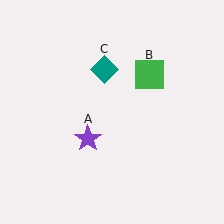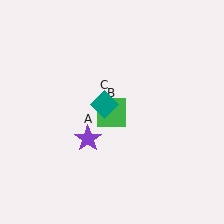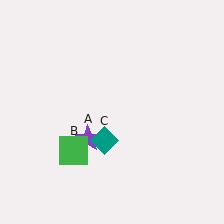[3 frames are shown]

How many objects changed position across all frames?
2 objects changed position: green square (object B), teal diamond (object C).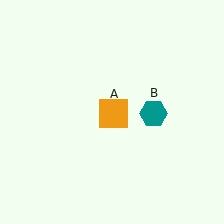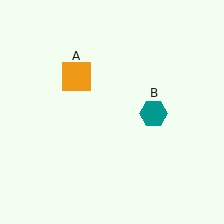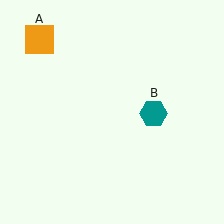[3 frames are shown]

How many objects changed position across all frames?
1 object changed position: orange square (object A).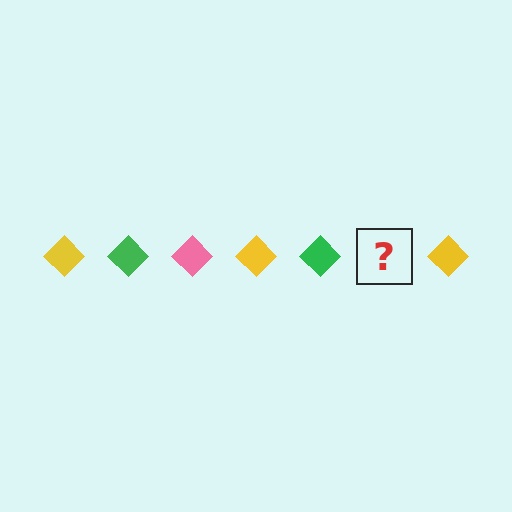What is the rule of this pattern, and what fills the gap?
The rule is that the pattern cycles through yellow, green, pink diamonds. The gap should be filled with a pink diamond.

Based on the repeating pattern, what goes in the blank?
The blank should be a pink diamond.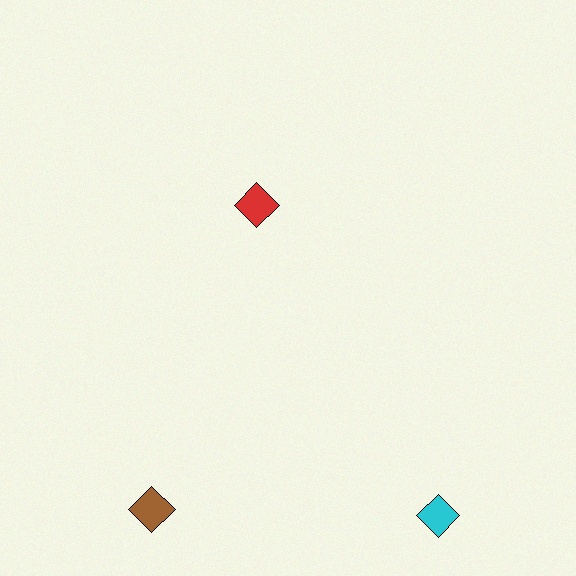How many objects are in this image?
There are 3 objects.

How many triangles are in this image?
There are no triangles.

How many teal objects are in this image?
There are no teal objects.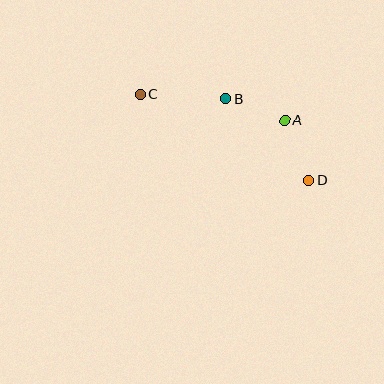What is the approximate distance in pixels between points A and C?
The distance between A and C is approximately 147 pixels.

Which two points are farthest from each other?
Points C and D are farthest from each other.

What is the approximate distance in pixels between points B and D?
The distance between B and D is approximately 116 pixels.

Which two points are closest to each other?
Points A and B are closest to each other.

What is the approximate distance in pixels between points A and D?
The distance between A and D is approximately 65 pixels.